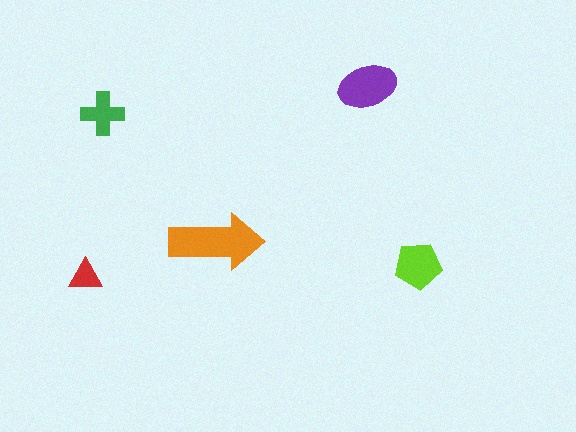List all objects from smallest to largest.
The red triangle, the green cross, the lime pentagon, the purple ellipse, the orange arrow.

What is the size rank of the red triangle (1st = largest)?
5th.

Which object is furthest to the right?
The lime pentagon is rightmost.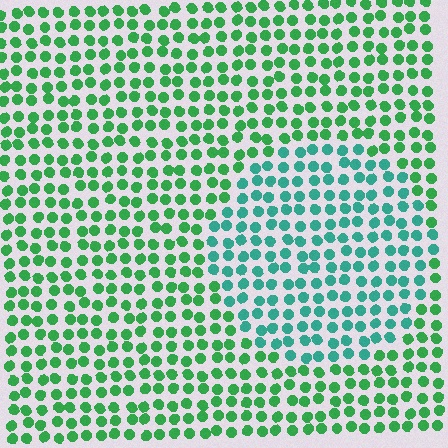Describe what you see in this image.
The image is filled with small green elements in a uniform arrangement. A circle-shaped region is visible where the elements are tinted to a slightly different hue, forming a subtle color boundary.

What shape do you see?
I see a circle.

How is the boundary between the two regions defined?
The boundary is defined purely by a slight shift in hue (about 36 degrees). Spacing, size, and orientation are identical on both sides.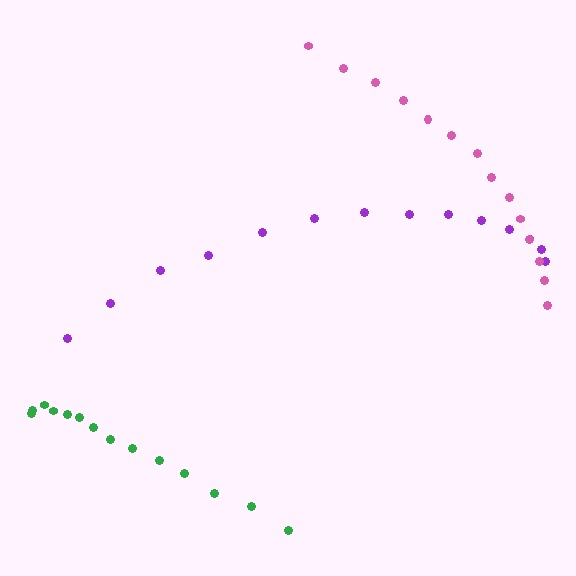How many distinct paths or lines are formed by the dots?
There are 3 distinct paths.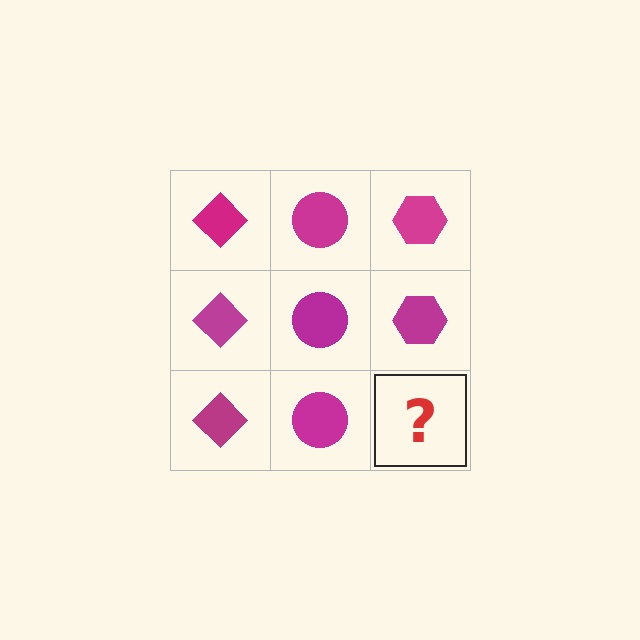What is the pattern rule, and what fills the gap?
The rule is that each column has a consistent shape. The gap should be filled with a magenta hexagon.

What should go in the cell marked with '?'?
The missing cell should contain a magenta hexagon.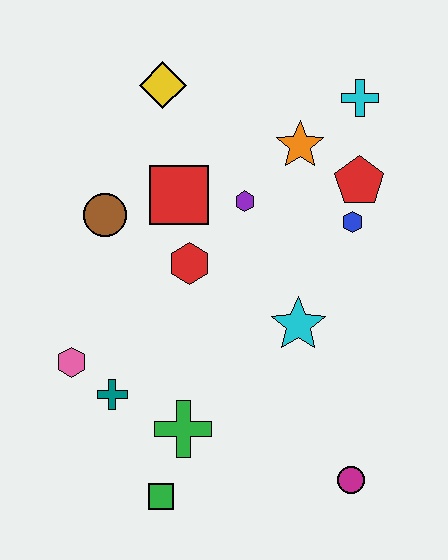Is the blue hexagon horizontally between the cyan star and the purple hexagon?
No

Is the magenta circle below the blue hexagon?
Yes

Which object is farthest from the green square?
The cyan cross is farthest from the green square.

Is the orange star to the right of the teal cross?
Yes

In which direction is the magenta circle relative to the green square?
The magenta circle is to the right of the green square.